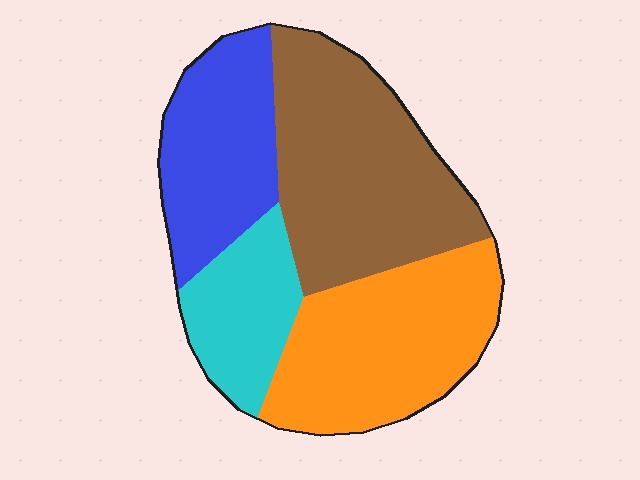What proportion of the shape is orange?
Orange covers 30% of the shape.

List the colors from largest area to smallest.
From largest to smallest: brown, orange, blue, cyan.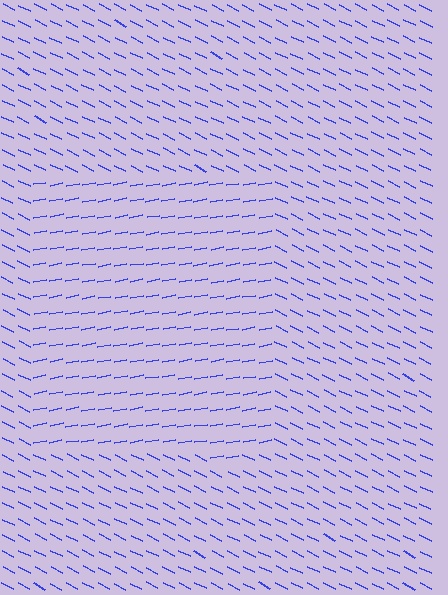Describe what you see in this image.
The image is filled with small blue line segments. A rectangle region in the image has lines oriented differently from the surrounding lines, creating a visible texture boundary.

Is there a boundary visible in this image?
Yes, there is a texture boundary formed by a change in line orientation.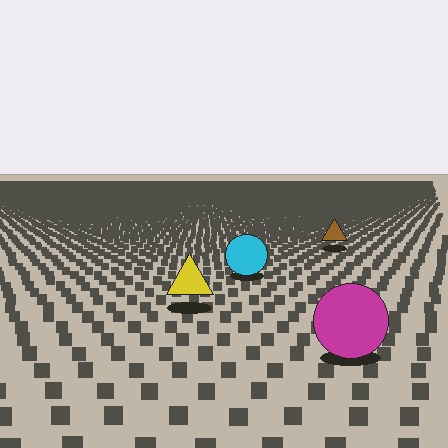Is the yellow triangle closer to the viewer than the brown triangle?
Yes. The yellow triangle is closer — you can tell from the texture gradient: the ground texture is coarser near it.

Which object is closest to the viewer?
The magenta circle is closest. The texture marks near it are larger and more spread out.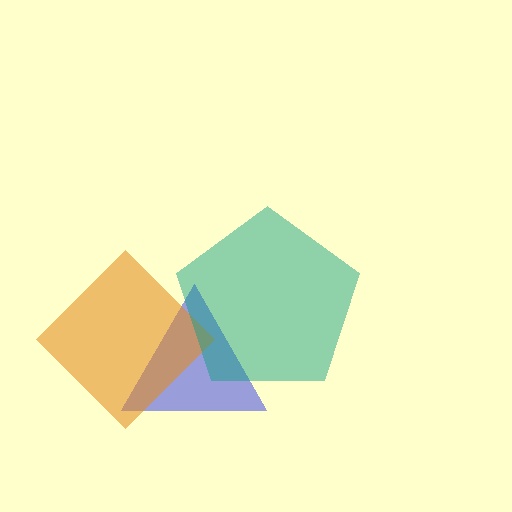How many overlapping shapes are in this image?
There are 3 overlapping shapes in the image.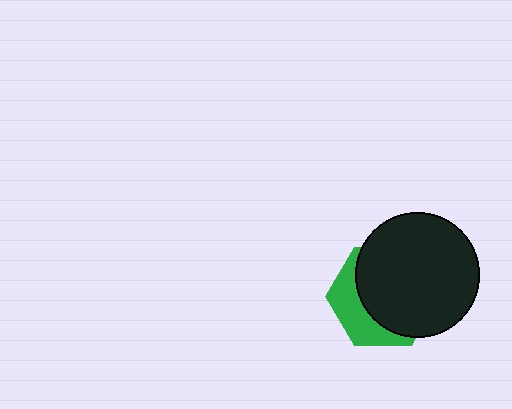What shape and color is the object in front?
The object in front is a black circle.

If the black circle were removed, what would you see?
You would see the complete green hexagon.